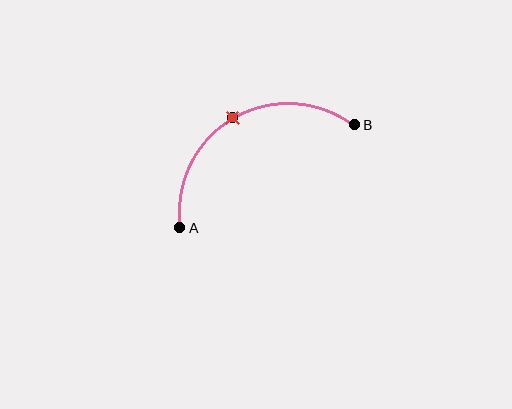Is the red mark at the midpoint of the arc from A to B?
Yes. The red mark lies on the arc at equal arc-length from both A and B — it is the arc midpoint.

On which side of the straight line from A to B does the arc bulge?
The arc bulges above the straight line connecting A and B.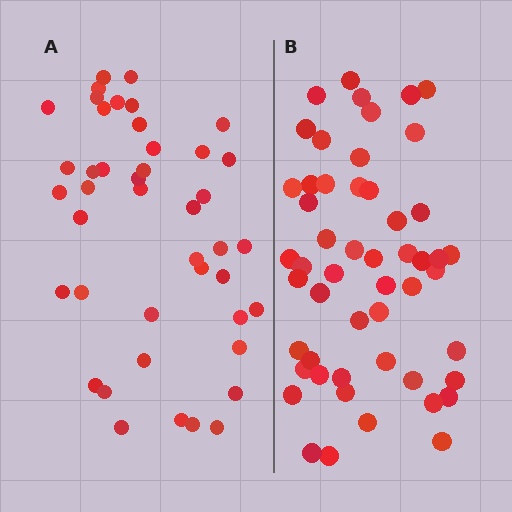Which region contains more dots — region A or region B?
Region B (the right region) has more dots.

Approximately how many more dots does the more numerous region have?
Region B has roughly 8 or so more dots than region A.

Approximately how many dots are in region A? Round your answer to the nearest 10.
About 40 dots. (The exact count is 43, which rounds to 40.)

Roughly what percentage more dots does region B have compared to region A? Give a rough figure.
About 20% more.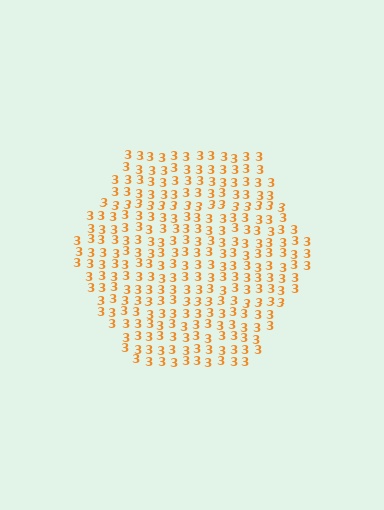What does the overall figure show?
The overall figure shows a hexagon.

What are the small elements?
The small elements are digit 3's.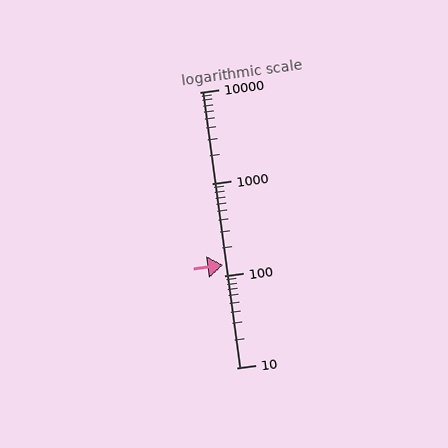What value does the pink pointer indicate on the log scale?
The pointer indicates approximately 130.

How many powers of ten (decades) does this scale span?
The scale spans 3 decades, from 10 to 10000.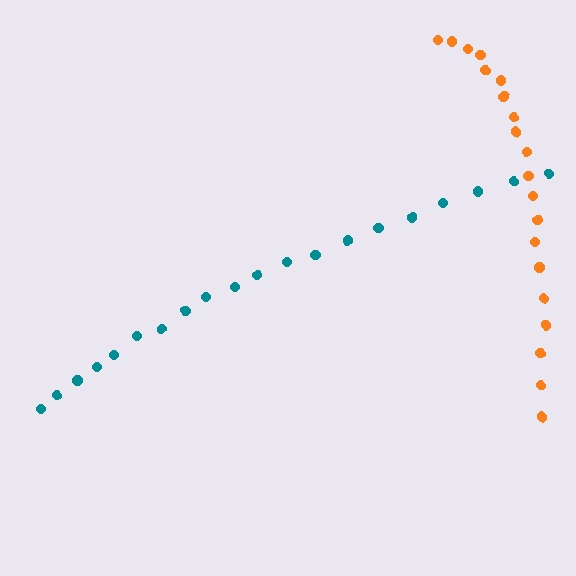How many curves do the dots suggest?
There are 2 distinct paths.